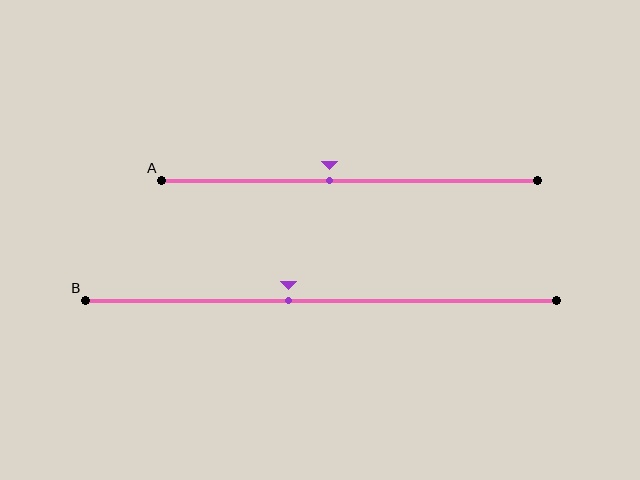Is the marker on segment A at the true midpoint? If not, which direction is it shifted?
No, the marker on segment A is shifted to the left by about 5% of the segment length.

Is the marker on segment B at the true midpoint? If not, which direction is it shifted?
No, the marker on segment B is shifted to the left by about 7% of the segment length.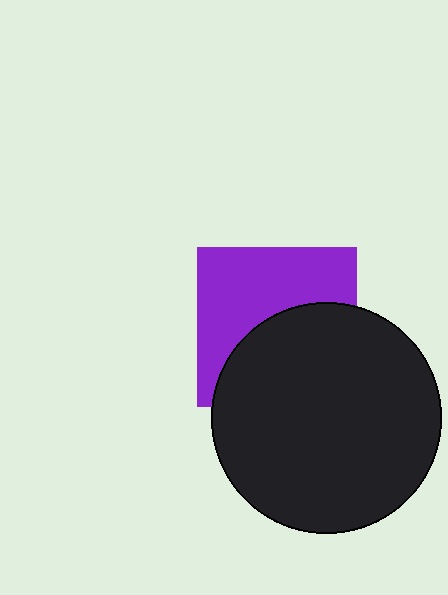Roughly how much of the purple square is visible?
About half of it is visible (roughly 51%).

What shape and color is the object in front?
The object in front is a black circle.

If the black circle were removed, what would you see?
You would see the complete purple square.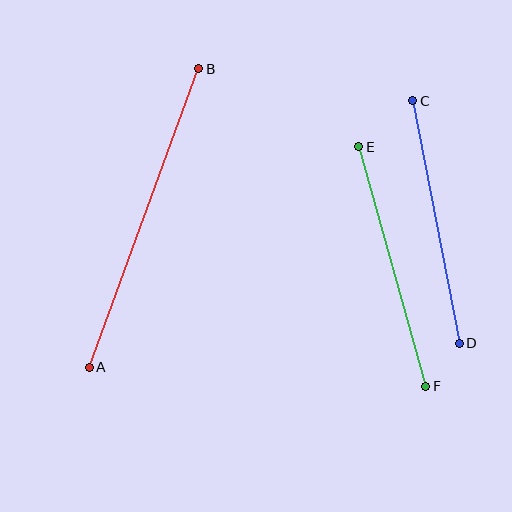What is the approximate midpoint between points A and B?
The midpoint is at approximately (144, 218) pixels.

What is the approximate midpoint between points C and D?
The midpoint is at approximately (436, 222) pixels.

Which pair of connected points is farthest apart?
Points A and B are farthest apart.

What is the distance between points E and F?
The distance is approximately 249 pixels.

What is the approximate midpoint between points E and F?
The midpoint is at approximately (392, 267) pixels.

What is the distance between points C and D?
The distance is approximately 247 pixels.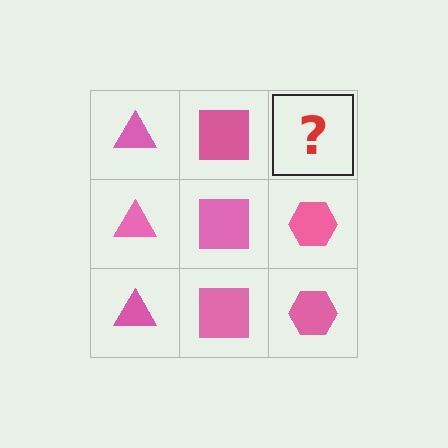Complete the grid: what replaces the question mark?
The question mark should be replaced with a pink hexagon.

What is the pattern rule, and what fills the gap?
The rule is that each column has a consistent shape. The gap should be filled with a pink hexagon.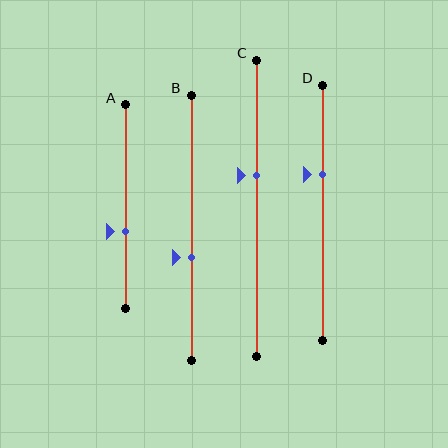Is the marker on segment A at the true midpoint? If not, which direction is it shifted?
No, the marker on segment A is shifted downward by about 12% of the segment length.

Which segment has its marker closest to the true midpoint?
Segment B has its marker closest to the true midpoint.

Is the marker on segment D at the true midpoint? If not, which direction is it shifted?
No, the marker on segment D is shifted upward by about 15% of the segment length.